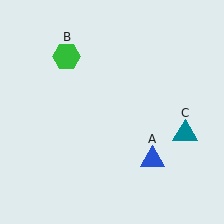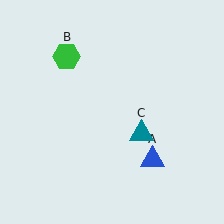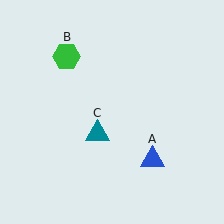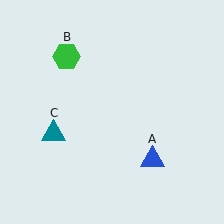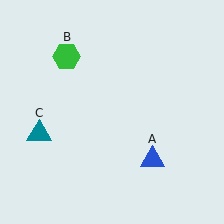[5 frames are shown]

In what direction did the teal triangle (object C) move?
The teal triangle (object C) moved left.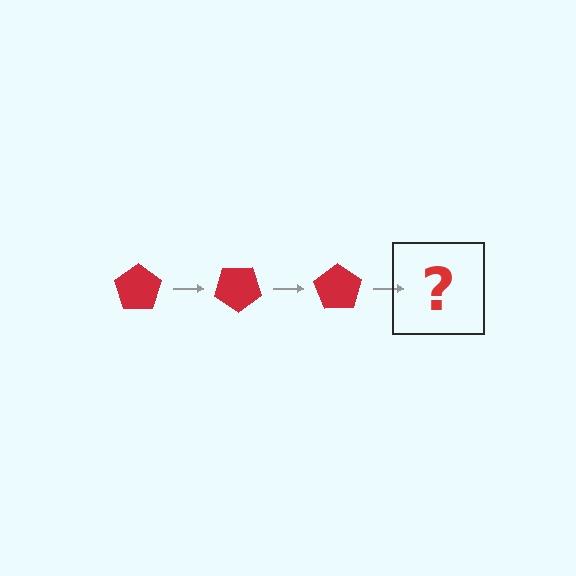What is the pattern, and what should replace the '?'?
The pattern is that the pentagon rotates 35 degrees each step. The '?' should be a red pentagon rotated 105 degrees.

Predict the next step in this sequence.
The next step is a red pentagon rotated 105 degrees.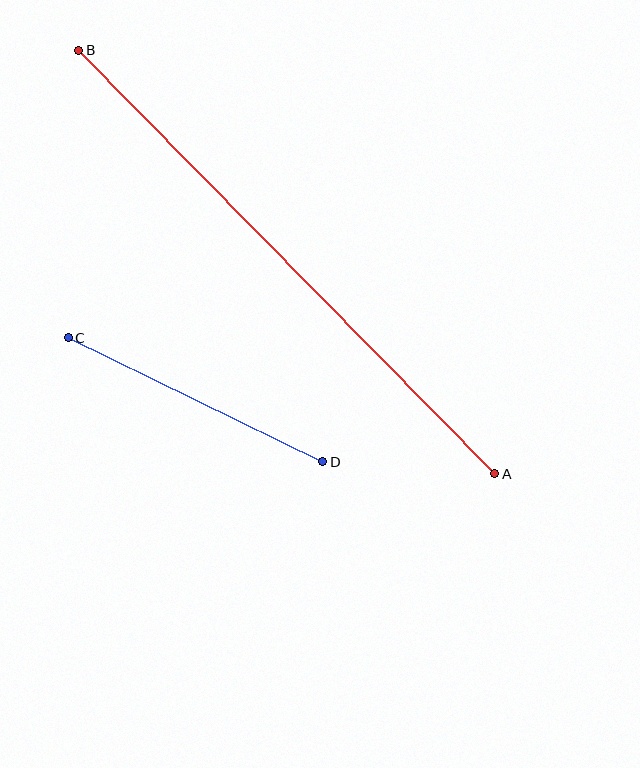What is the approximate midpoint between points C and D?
The midpoint is at approximately (196, 400) pixels.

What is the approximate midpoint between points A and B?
The midpoint is at approximately (287, 262) pixels.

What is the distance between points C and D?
The distance is approximately 283 pixels.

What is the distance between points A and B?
The distance is approximately 594 pixels.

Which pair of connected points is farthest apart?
Points A and B are farthest apart.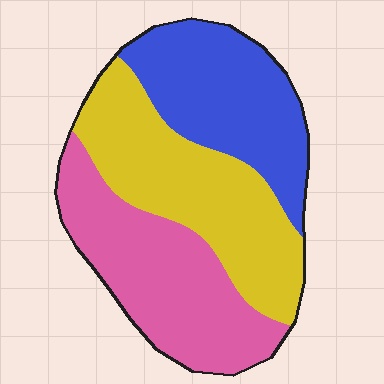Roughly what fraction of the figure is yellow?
Yellow covers 36% of the figure.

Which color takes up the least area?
Blue, at roughly 30%.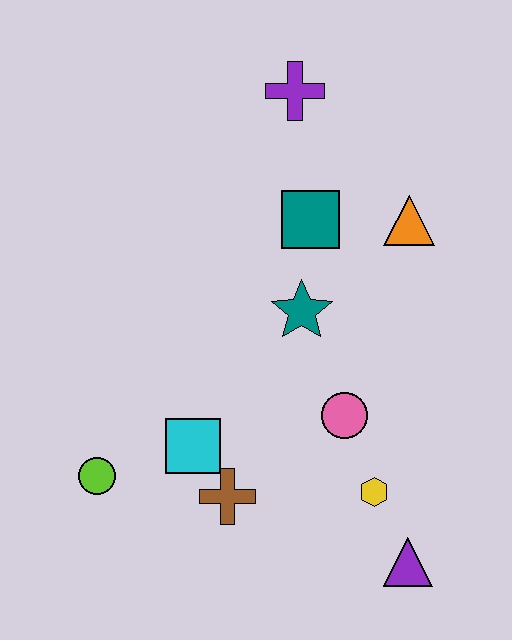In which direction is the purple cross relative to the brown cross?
The purple cross is above the brown cross.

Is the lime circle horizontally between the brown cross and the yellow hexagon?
No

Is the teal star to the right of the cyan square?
Yes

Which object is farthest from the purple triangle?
The purple cross is farthest from the purple triangle.